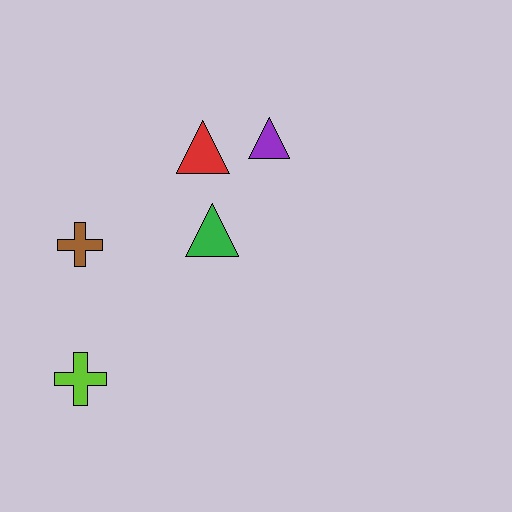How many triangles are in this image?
There are 3 triangles.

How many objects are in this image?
There are 5 objects.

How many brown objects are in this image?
There is 1 brown object.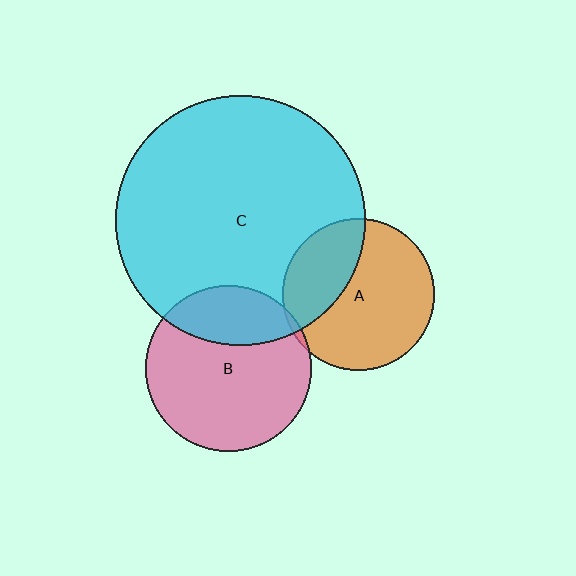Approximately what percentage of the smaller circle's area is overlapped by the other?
Approximately 5%.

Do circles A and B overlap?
Yes.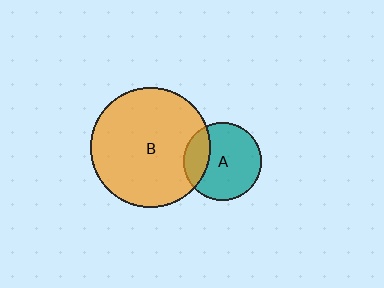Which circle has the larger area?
Circle B (orange).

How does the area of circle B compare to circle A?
Approximately 2.4 times.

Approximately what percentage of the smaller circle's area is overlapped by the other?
Approximately 25%.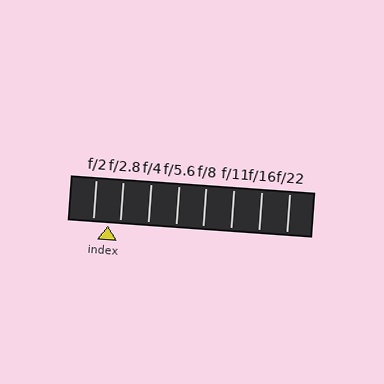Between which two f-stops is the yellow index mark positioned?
The index mark is between f/2 and f/2.8.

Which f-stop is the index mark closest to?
The index mark is closest to f/2.8.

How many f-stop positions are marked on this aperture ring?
There are 8 f-stop positions marked.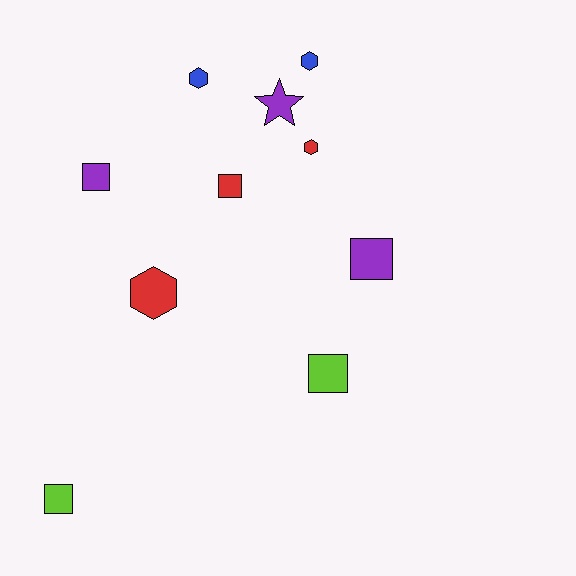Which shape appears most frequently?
Square, with 5 objects.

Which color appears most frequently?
Purple, with 3 objects.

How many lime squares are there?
There are 2 lime squares.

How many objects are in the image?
There are 10 objects.